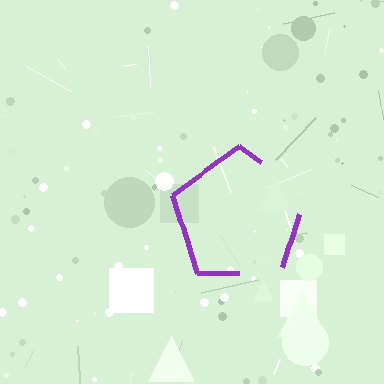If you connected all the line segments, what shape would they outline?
They would outline a pentagon.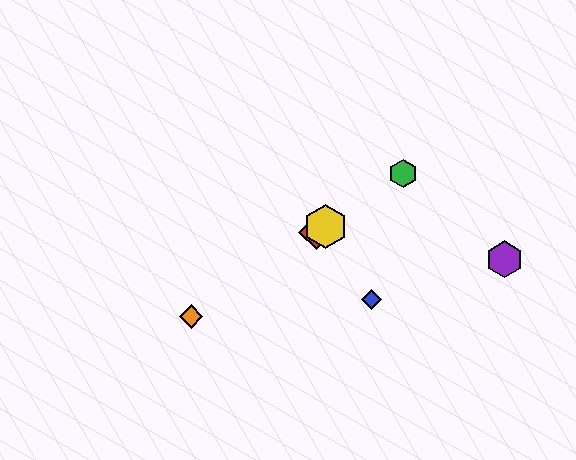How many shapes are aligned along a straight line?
4 shapes (the red diamond, the green hexagon, the yellow hexagon, the orange diamond) are aligned along a straight line.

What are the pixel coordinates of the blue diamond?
The blue diamond is at (372, 299).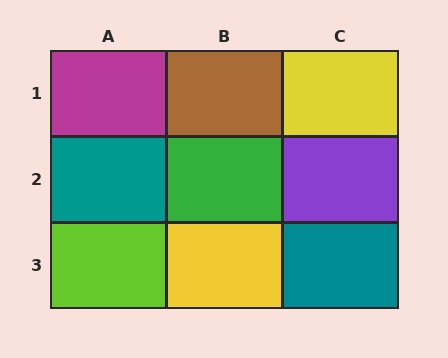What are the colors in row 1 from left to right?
Magenta, brown, yellow.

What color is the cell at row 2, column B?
Green.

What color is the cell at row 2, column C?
Purple.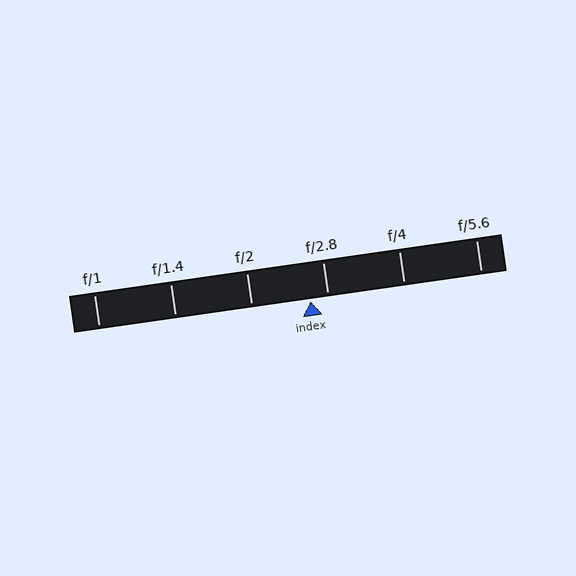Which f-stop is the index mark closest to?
The index mark is closest to f/2.8.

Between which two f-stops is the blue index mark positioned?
The index mark is between f/2 and f/2.8.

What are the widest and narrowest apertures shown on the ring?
The widest aperture shown is f/1 and the narrowest is f/5.6.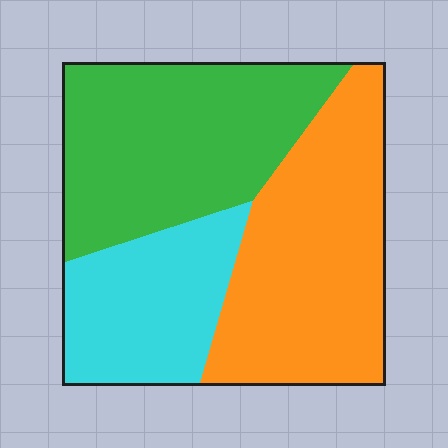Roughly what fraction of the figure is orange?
Orange covers 39% of the figure.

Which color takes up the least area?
Cyan, at roughly 25%.